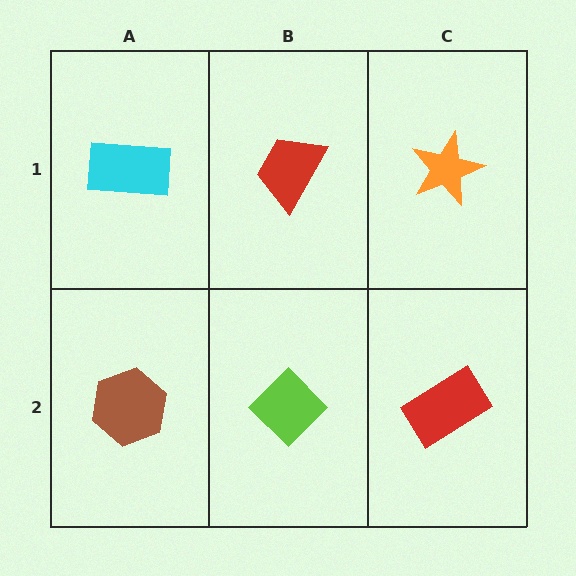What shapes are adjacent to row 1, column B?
A lime diamond (row 2, column B), a cyan rectangle (row 1, column A), an orange star (row 1, column C).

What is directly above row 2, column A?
A cyan rectangle.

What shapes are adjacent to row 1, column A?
A brown hexagon (row 2, column A), a red trapezoid (row 1, column B).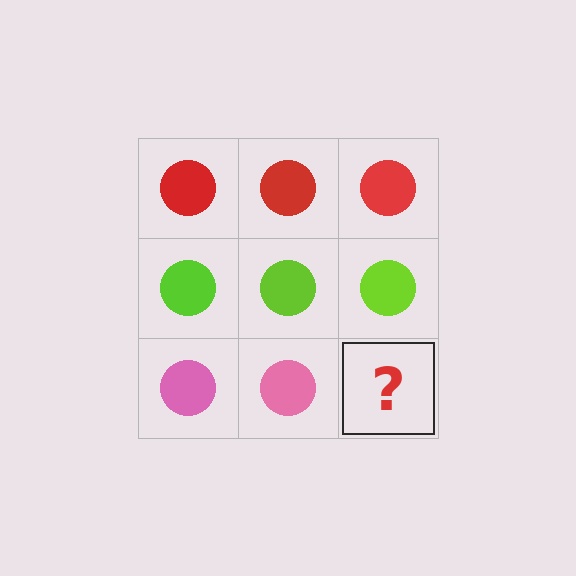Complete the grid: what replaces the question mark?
The question mark should be replaced with a pink circle.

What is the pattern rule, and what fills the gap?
The rule is that each row has a consistent color. The gap should be filled with a pink circle.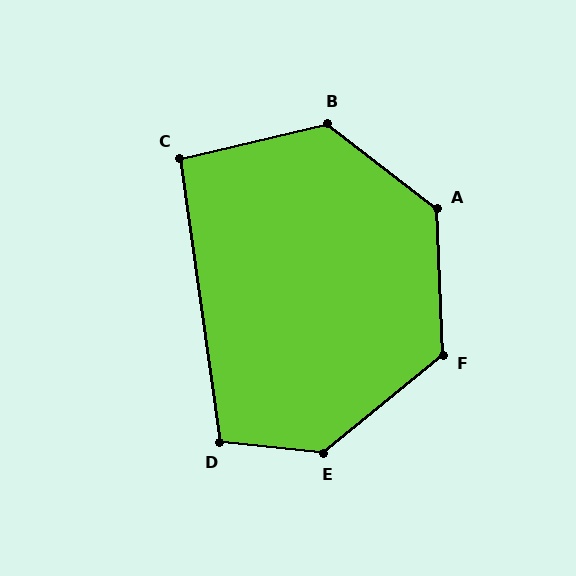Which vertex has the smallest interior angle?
C, at approximately 95 degrees.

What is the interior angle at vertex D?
Approximately 104 degrees (obtuse).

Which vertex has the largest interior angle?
E, at approximately 135 degrees.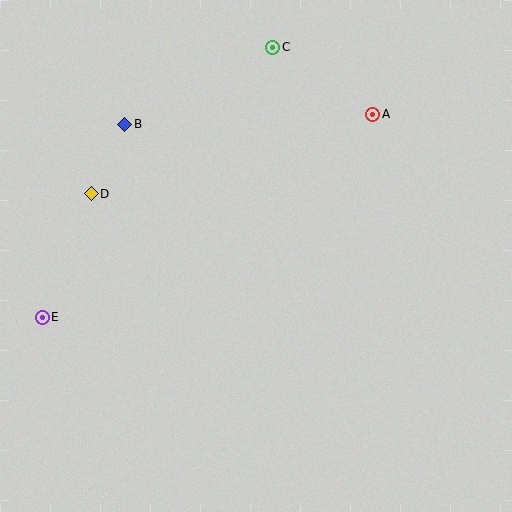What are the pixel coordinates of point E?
Point E is at (42, 317).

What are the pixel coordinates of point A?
Point A is at (373, 114).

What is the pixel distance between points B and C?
The distance between B and C is 167 pixels.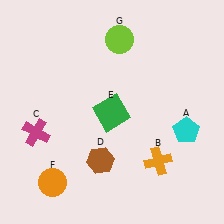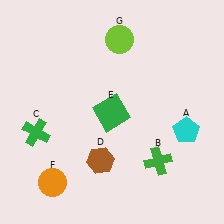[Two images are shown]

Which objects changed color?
B changed from orange to green. C changed from magenta to green.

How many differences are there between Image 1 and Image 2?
There are 2 differences between the two images.